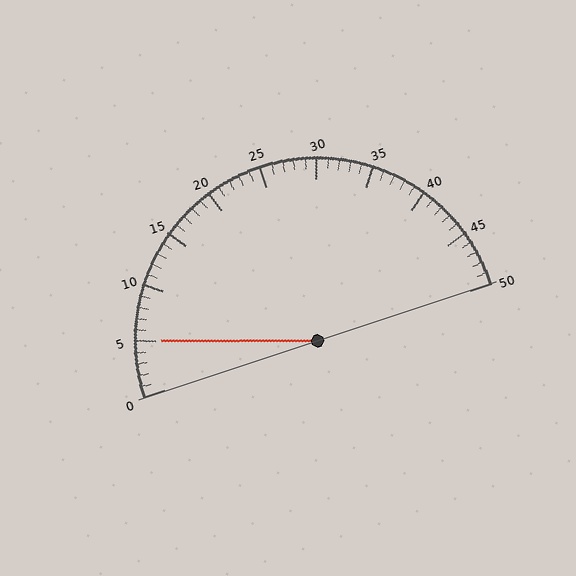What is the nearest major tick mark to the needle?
The nearest major tick mark is 5.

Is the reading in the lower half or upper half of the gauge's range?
The reading is in the lower half of the range (0 to 50).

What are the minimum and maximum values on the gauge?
The gauge ranges from 0 to 50.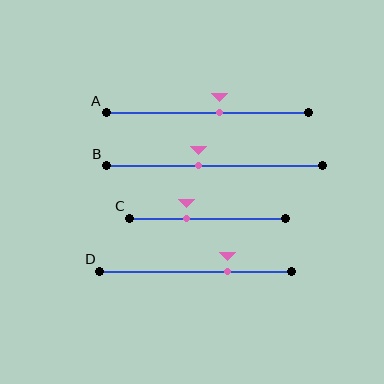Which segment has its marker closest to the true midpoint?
Segment A has its marker closest to the true midpoint.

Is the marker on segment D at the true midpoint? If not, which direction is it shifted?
No, the marker on segment D is shifted to the right by about 17% of the segment length.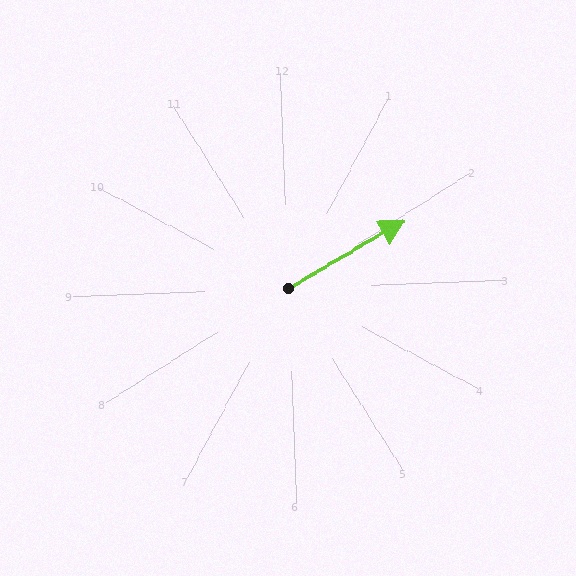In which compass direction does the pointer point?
Northeast.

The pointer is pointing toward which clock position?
Roughly 2 o'clock.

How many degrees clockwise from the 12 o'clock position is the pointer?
Approximately 62 degrees.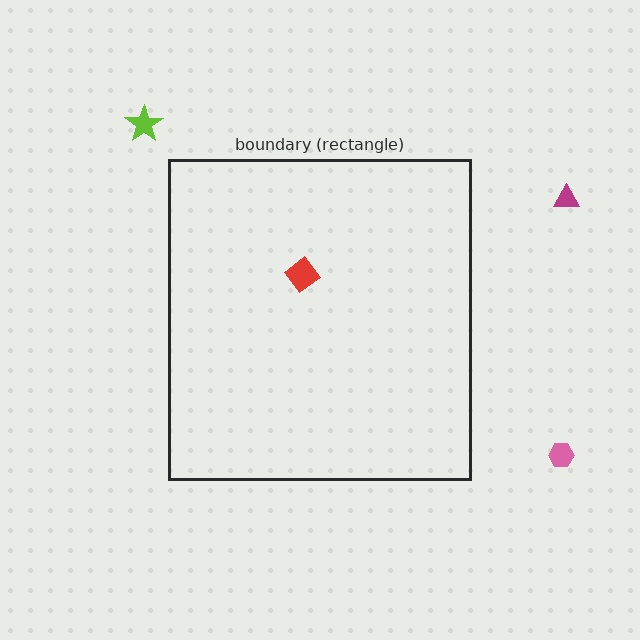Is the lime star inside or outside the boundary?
Outside.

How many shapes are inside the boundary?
1 inside, 3 outside.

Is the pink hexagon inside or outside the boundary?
Outside.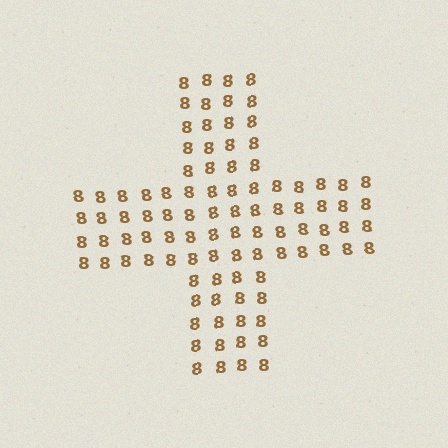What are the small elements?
The small elements are digit 8's.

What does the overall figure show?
The overall figure shows a cross.